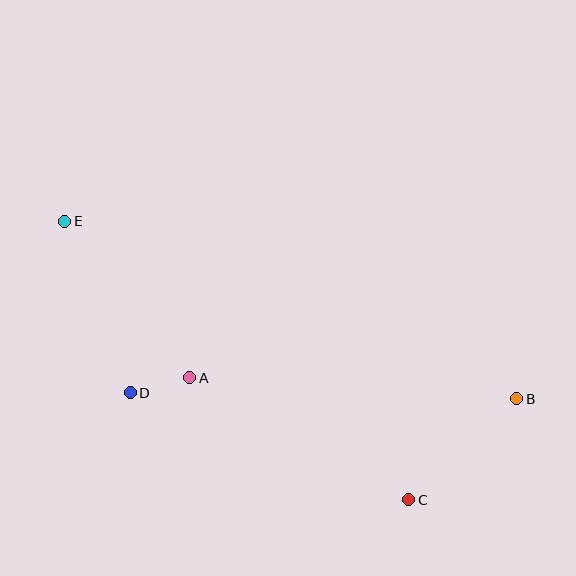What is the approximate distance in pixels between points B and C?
The distance between B and C is approximately 148 pixels.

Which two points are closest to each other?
Points A and D are closest to each other.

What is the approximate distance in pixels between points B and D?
The distance between B and D is approximately 387 pixels.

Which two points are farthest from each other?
Points B and E are farthest from each other.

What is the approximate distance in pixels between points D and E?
The distance between D and E is approximately 183 pixels.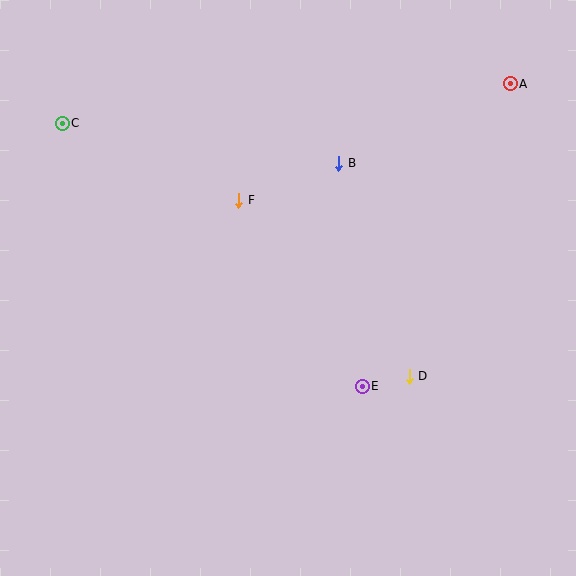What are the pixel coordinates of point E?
Point E is at (362, 386).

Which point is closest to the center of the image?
Point F at (239, 200) is closest to the center.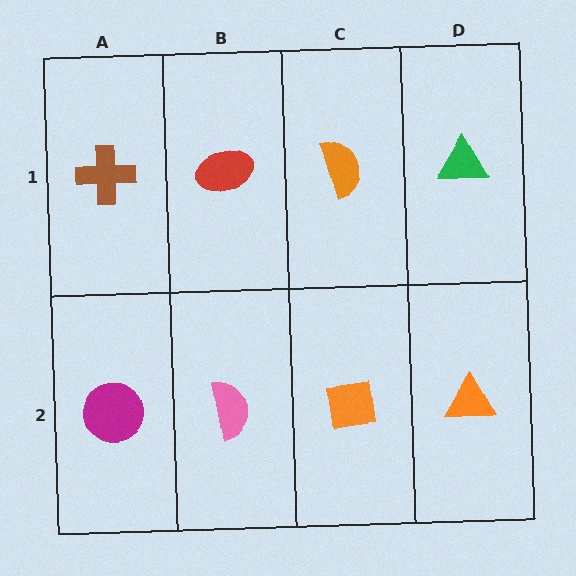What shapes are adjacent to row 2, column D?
A green triangle (row 1, column D), an orange square (row 2, column C).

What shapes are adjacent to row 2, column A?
A brown cross (row 1, column A), a pink semicircle (row 2, column B).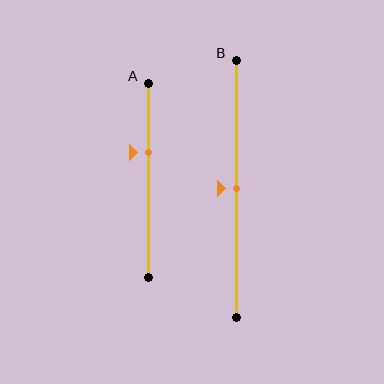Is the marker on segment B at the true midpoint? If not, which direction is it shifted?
Yes, the marker on segment B is at the true midpoint.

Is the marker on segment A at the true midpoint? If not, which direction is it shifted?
No, the marker on segment A is shifted upward by about 15% of the segment length.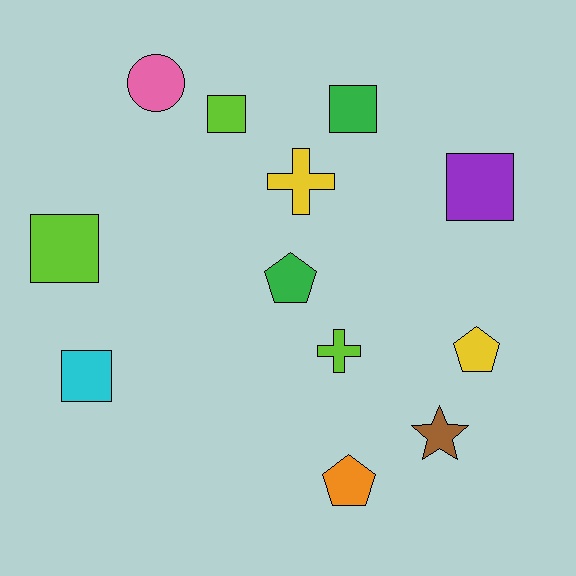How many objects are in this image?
There are 12 objects.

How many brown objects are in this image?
There is 1 brown object.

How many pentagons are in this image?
There are 3 pentagons.